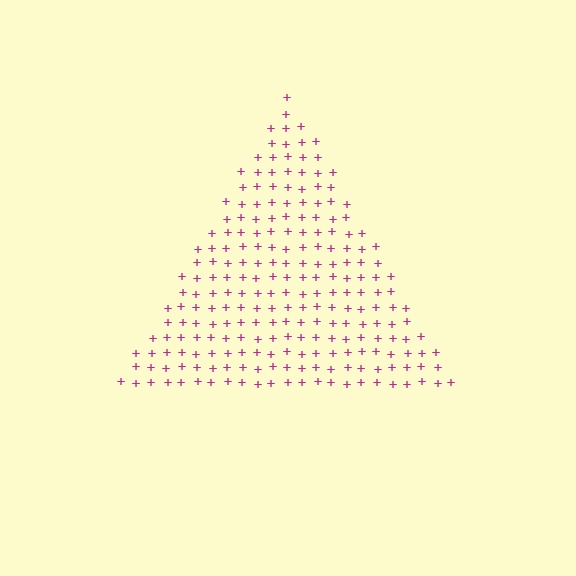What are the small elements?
The small elements are plus signs.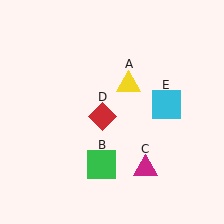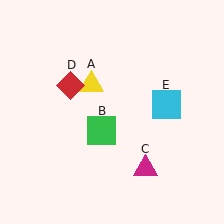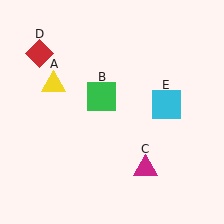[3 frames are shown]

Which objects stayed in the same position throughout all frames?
Magenta triangle (object C) and cyan square (object E) remained stationary.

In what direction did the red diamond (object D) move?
The red diamond (object D) moved up and to the left.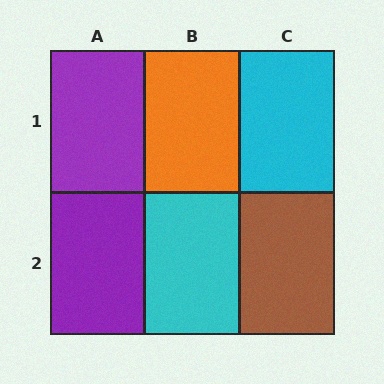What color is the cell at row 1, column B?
Orange.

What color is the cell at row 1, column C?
Cyan.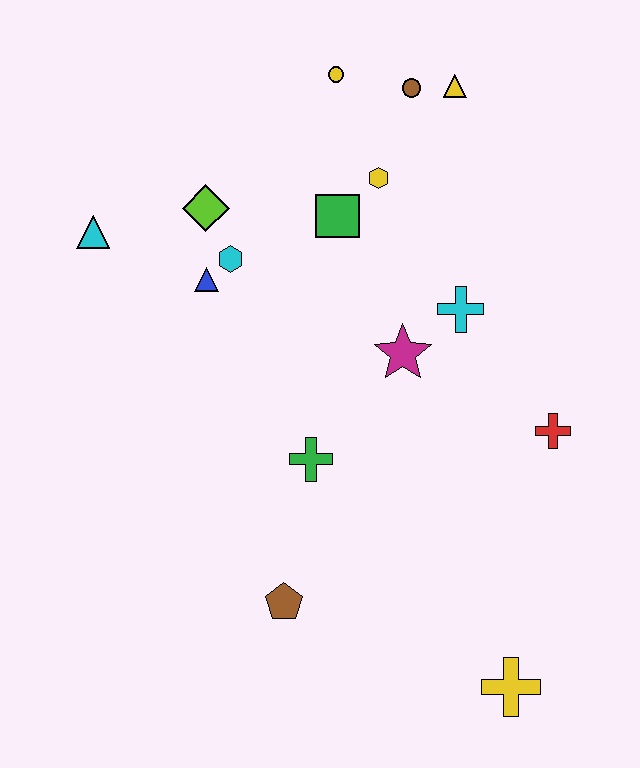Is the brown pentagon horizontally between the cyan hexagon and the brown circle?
Yes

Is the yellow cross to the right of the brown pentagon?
Yes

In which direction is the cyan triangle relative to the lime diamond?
The cyan triangle is to the left of the lime diamond.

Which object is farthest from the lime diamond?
The yellow cross is farthest from the lime diamond.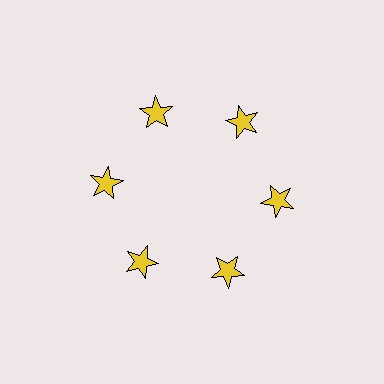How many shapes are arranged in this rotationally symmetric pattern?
There are 6 shapes, arranged in 6 groups of 1.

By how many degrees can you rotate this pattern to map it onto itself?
The pattern maps onto itself every 60 degrees of rotation.